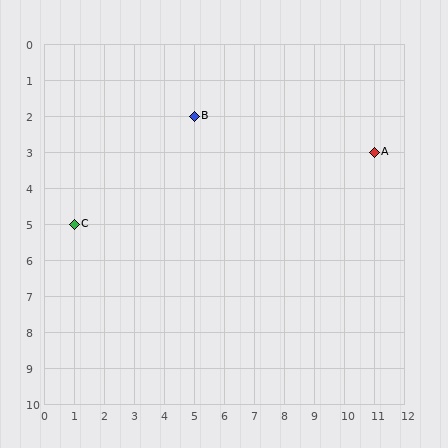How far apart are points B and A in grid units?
Points B and A are 6 columns and 1 row apart (about 6.1 grid units diagonally).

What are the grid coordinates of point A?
Point A is at grid coordinates (11, 3).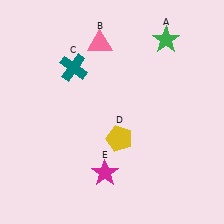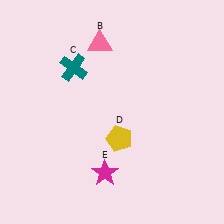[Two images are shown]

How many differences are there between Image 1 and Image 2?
There is 1 difference between the two images.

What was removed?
The green star (A) was removed in Image 2.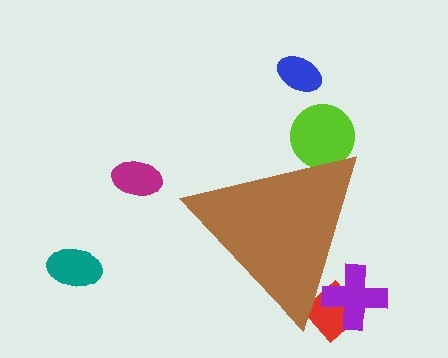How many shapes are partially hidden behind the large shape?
3 shapes are partially hidden.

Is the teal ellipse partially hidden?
No, the teal ellipse is fully visible.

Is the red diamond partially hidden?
Yes, the red diamond is partially hidden behind the brown triangle.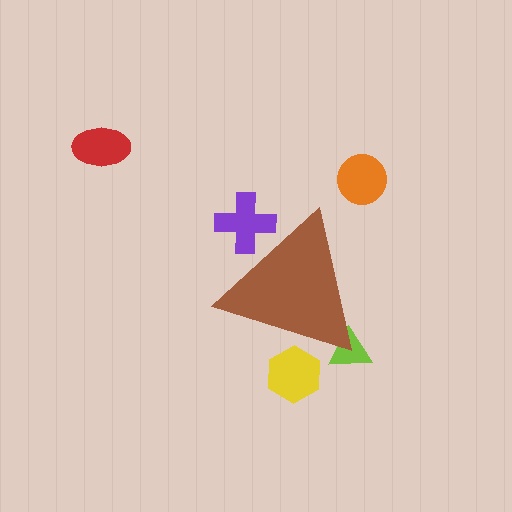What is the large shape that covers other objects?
A brown triangle.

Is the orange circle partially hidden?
No, the orange circle is fully visible.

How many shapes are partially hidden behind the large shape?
3 shapes are partially hidden.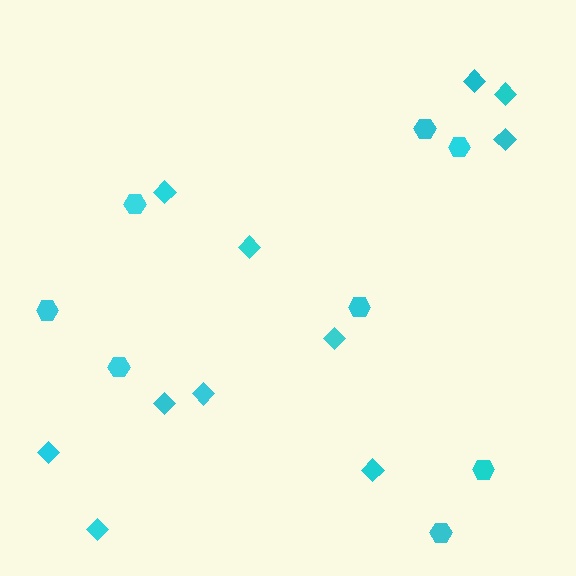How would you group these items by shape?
There are 2 groups: one group of hexagons (8) and one group of diamonds (11).